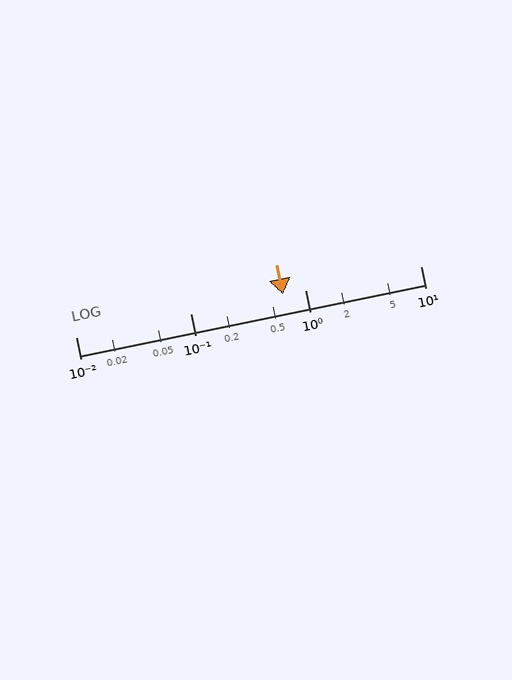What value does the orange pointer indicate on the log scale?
The pointer indicates approximately 0.64.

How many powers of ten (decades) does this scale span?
The scale spans 3 decades, from 0.01 to 10.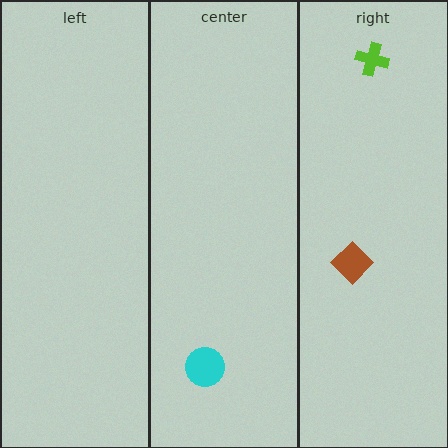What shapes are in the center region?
The cyan circle.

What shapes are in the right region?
The brown diamond, the lime cross.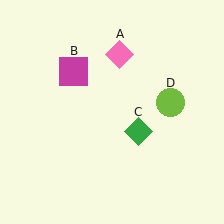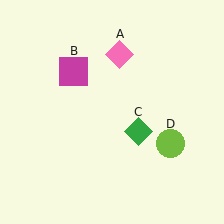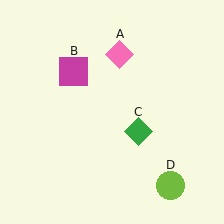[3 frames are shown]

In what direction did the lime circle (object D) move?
The lime circle (object D) moved down.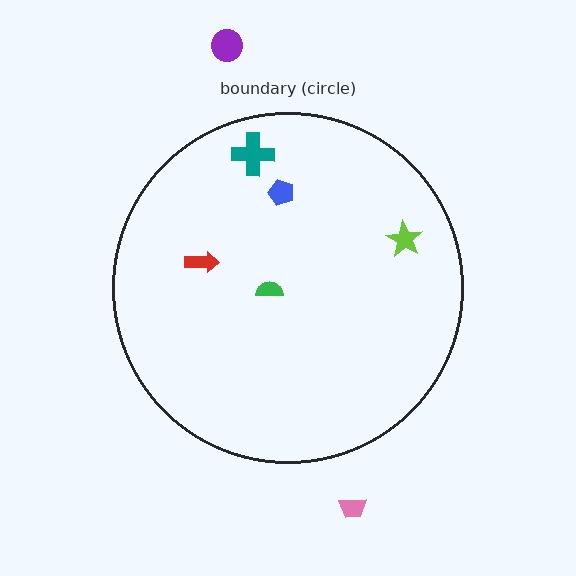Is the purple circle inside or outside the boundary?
Outside.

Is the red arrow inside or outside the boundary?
Inside.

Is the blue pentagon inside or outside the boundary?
Inside.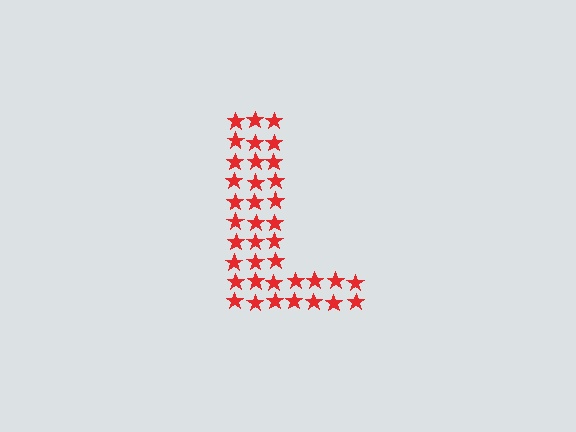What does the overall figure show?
The overall figure shows the letter L.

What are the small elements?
The small elements are stars.